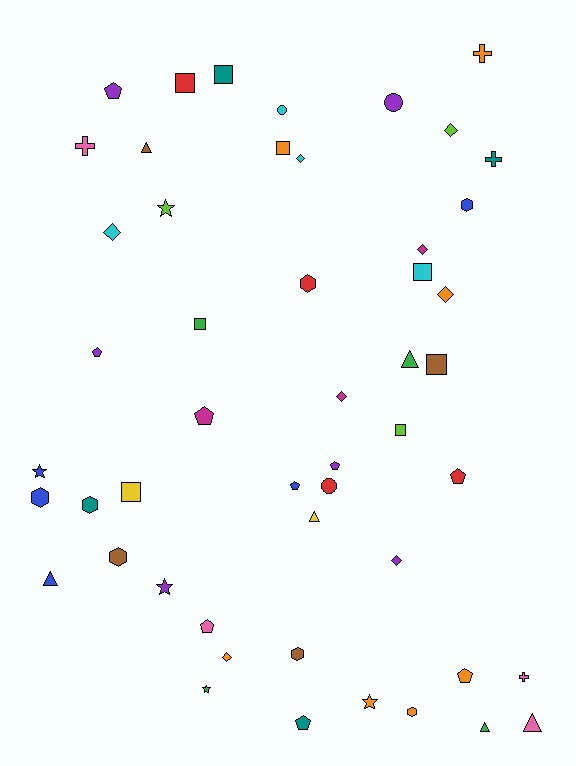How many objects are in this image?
There are 50 objects.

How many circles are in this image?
There are 3 circles.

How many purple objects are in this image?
There are 6 purple objects.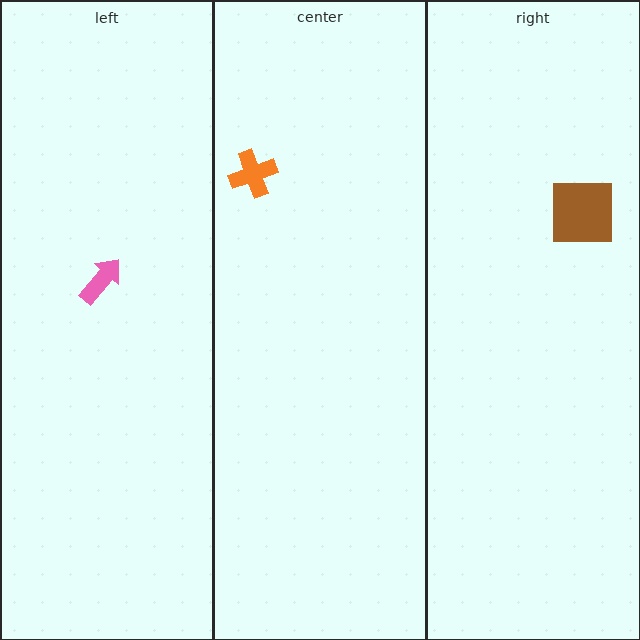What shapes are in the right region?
The brown square.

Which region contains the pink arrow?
The left region.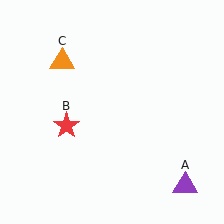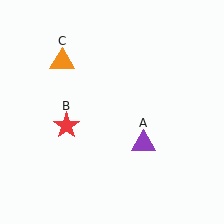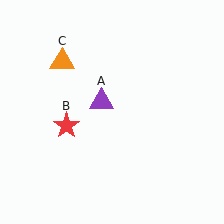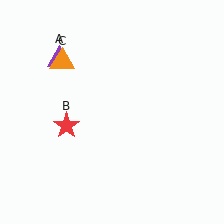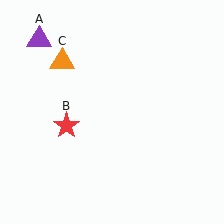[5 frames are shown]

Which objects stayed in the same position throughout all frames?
Red star (object B) and orange triangle (object C) remained stationary.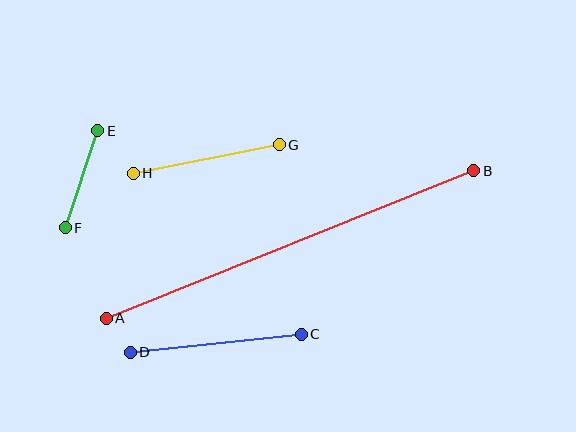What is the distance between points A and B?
The distance is approximately 396 pixels.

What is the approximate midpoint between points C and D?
The midpoint is at approximately (216, 343) pixels.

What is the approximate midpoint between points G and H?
The midpoint is at approximately (206, 159) pixels.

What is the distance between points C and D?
The distance is approximately 172 pixels.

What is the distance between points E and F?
The distance is approximately 102 pixels.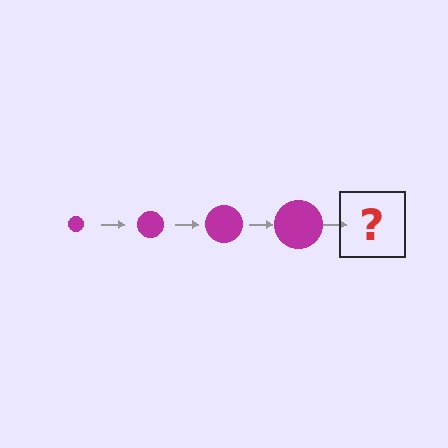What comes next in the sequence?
The next element should be a magenta circle, larger than the previous one.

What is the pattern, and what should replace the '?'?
The pattern is that the circle gets progressively larger each step. The '?' should be a magenta circle, larger than the previous one.